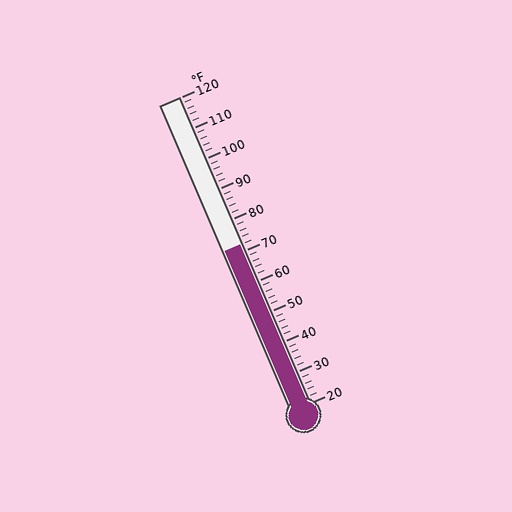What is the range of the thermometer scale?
The thermometer scale ranges from 20°F to 120°F.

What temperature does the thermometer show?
The thermometer shows approximately 72°F.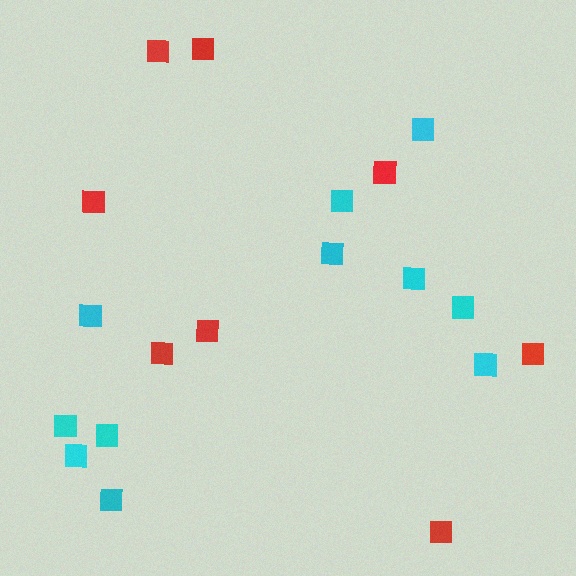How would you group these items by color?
There are 2 groups: one group of red squares (8) and one group of cyan squares (11).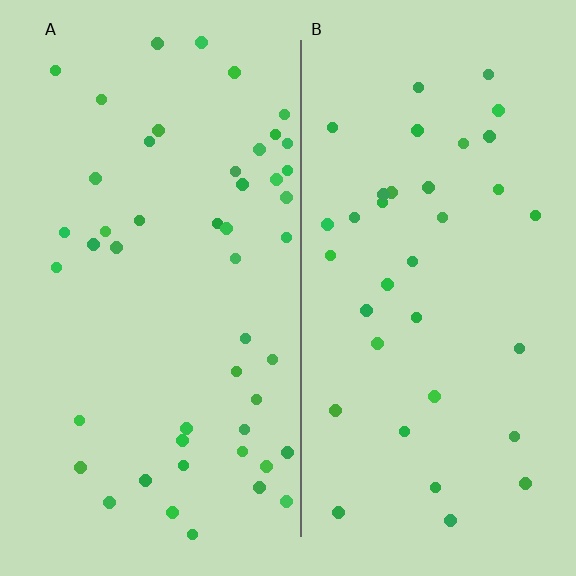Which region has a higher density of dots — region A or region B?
A (the left).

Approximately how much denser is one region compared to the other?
Approximately 1.3× — region A over region B.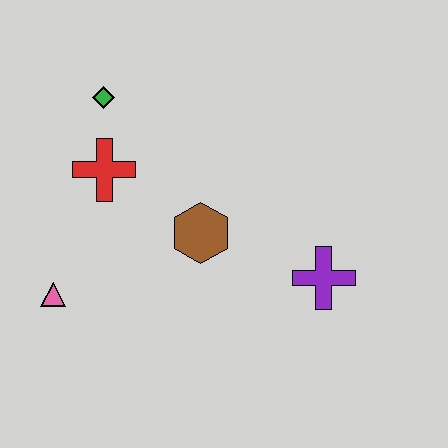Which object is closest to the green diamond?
The red cross is closest to the green diamond.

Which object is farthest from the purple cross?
The green diamond is farthest from the purple cross.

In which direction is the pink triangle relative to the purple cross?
The pink triangle is to the left of the purple cross.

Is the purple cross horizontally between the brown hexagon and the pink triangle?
No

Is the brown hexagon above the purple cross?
Yes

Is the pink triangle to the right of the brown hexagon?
No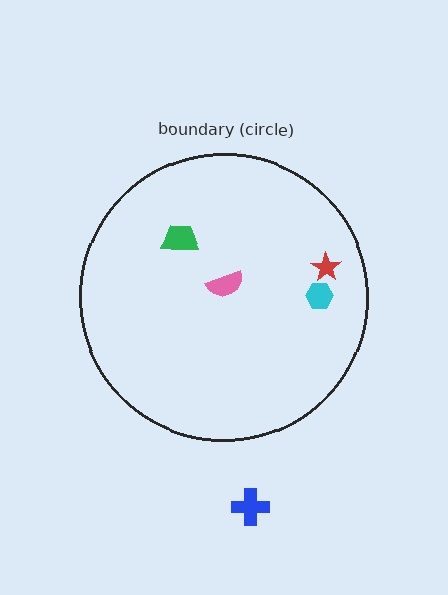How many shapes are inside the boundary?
4 inside, 1 outside.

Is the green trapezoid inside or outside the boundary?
Inside.